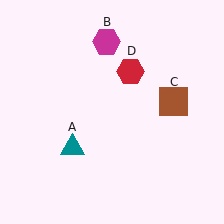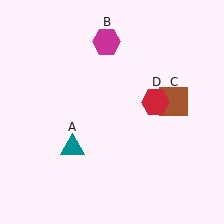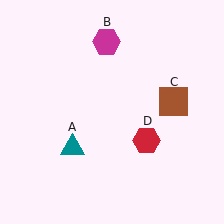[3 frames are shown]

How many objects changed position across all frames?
1 object changed position: red hexagon (object D).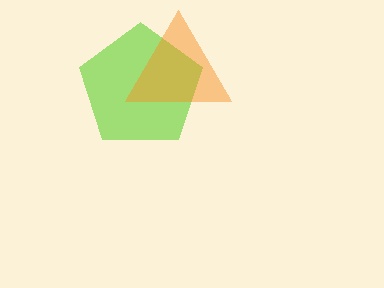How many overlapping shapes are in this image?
There are 2 overlapping shapes in the image.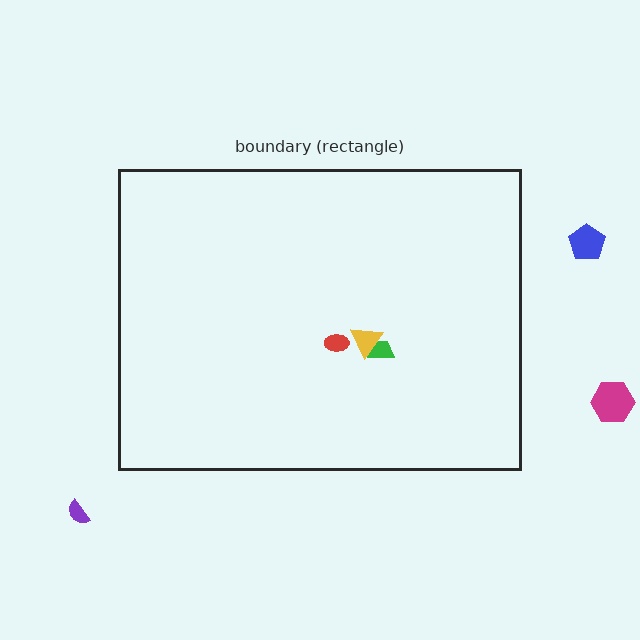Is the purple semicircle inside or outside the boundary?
Outside.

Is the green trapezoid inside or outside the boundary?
Inside.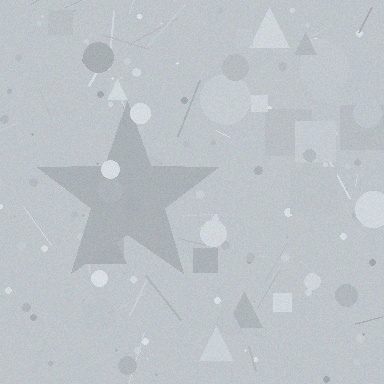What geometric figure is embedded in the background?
A star is embedded in the background.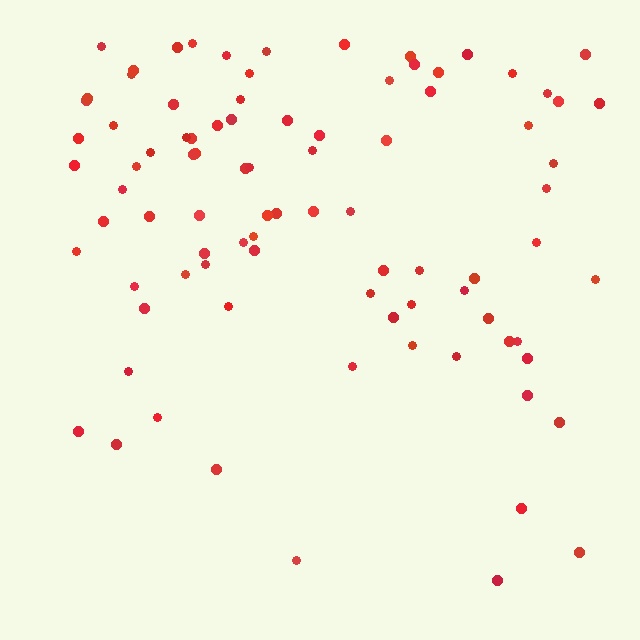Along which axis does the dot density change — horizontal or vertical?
Vertical.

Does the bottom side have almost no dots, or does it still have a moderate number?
Still a moderate number, just noticeably fewer than the top.